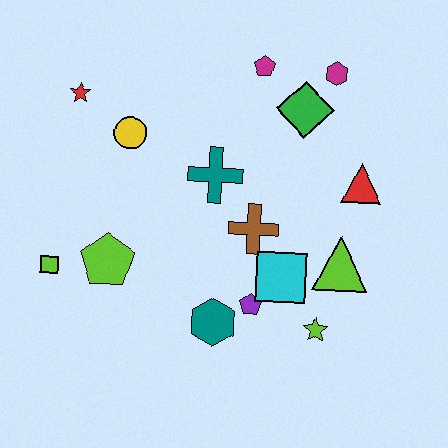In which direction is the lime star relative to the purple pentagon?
The lime star is to the right of the purple pentagon.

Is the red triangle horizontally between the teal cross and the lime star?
No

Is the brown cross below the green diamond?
Yes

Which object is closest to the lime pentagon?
The lime square is closest to the lime pentagon.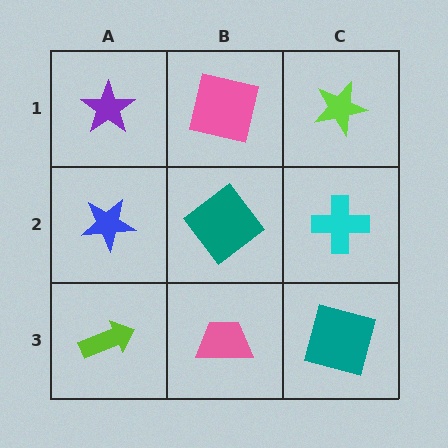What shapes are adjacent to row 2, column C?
A lime star (row 1, column C), a teal square (row 3, column C), a teal diamond (row 2, column B).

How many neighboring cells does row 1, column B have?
3.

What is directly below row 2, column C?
A teal square.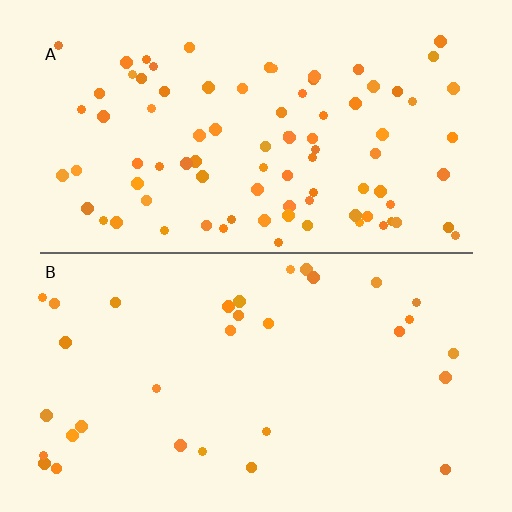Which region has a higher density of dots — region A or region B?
A (the top).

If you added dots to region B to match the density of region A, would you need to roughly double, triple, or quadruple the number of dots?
Approximately triple.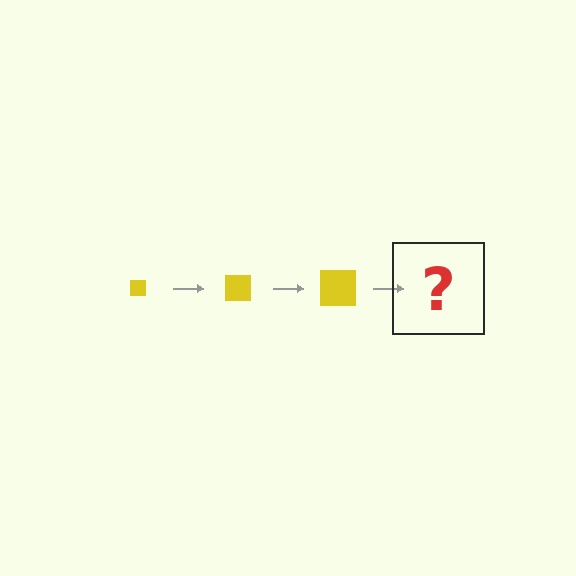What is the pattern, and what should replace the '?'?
The pattern is that the square gets progressively larger each step. The '?' should be a yellow square, larger than the previous one.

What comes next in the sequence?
The next element should be a yellow square, larger than the previous one.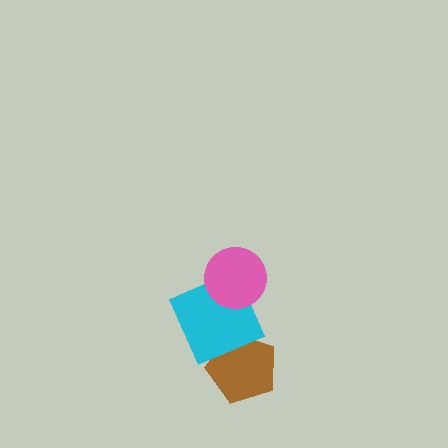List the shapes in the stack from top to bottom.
From top to bottom: the pink circle, the cyan square, the brown pentagon.